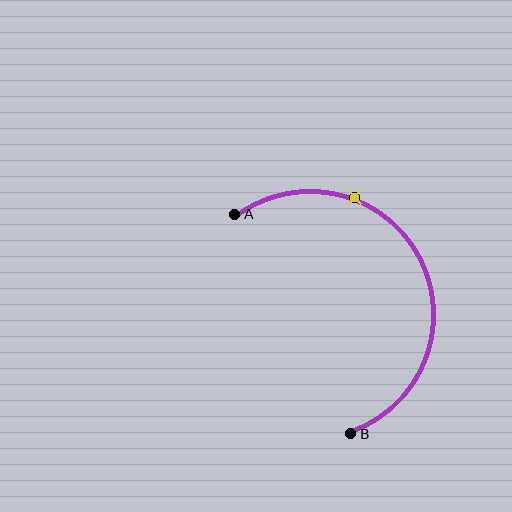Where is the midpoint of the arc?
The arc midpoint is the point on the curve farthest from the straight line joining A and B. It sits to the right of that line.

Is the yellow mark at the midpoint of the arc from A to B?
No. The yellow mark lies on the arc but is closer to endpoint A. The arc midpoint would be at the point on the curve equidistant along the arc from both A and B.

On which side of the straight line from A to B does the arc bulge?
The arc bulges to the right of the straight line connecting A and B.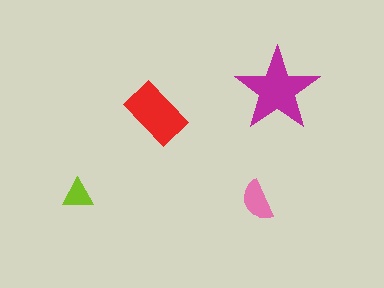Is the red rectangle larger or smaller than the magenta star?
Smaller.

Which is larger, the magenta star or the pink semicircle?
The magenta star.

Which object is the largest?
The magenta star.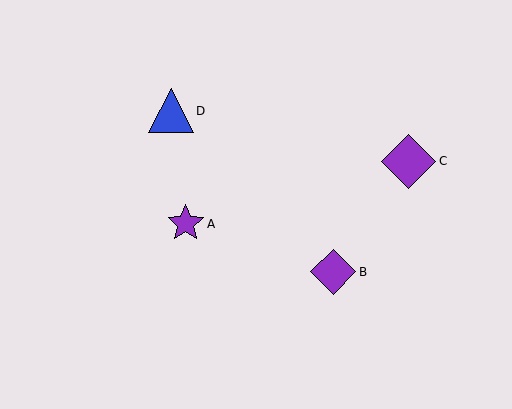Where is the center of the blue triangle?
The center of the blue triangle is at (171, 111).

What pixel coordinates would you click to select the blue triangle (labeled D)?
Click at (171, 111) to select the blue triangle D.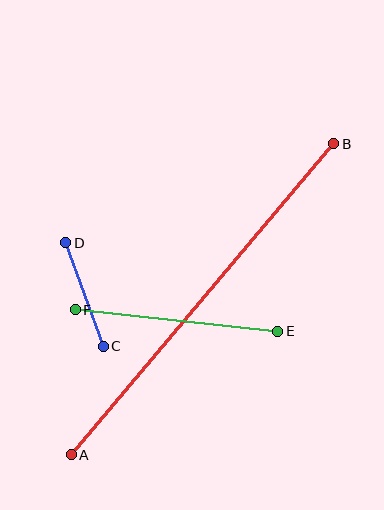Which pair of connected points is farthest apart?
Points A and B are farthest apart.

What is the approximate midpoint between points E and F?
The midpoint is at approximately (176, 320) pixels.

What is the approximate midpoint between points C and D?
The midpoint is at approximately (85, 294) pixels.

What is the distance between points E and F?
The distance is approximately 204 pixels.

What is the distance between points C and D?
The distance is approximately 110 pixels.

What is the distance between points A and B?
The distance is approximately 407 pixels.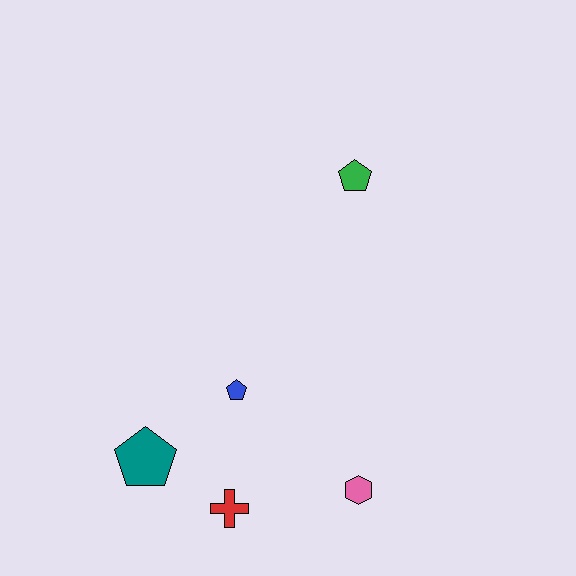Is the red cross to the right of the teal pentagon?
Yes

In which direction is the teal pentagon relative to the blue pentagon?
The teal pentagon is to the left of the blue pentagon.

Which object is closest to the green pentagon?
The blue pentagon is closest to the green pentagon.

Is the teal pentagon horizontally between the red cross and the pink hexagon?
No